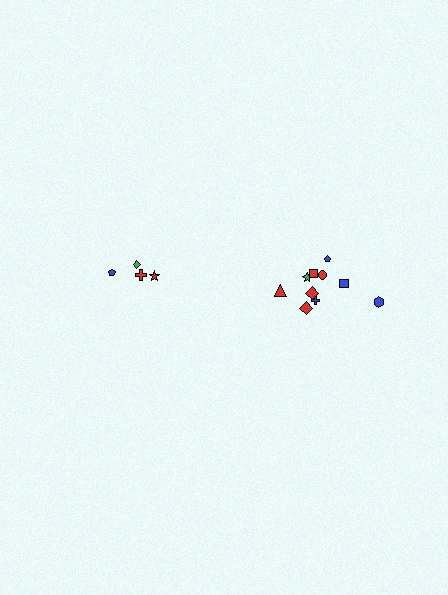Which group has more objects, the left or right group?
The right group.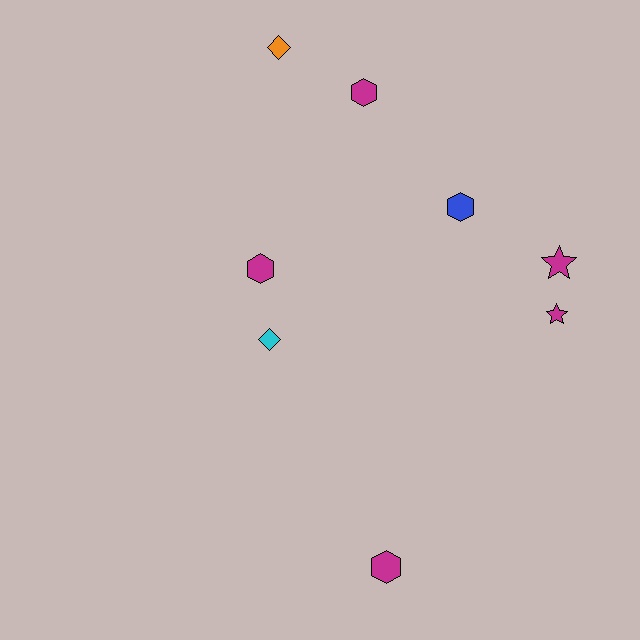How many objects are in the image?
There are 8 objects.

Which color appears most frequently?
Magenta, with 5 objects.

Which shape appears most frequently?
Hexagon, with 4 objects.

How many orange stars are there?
There are no orange stars.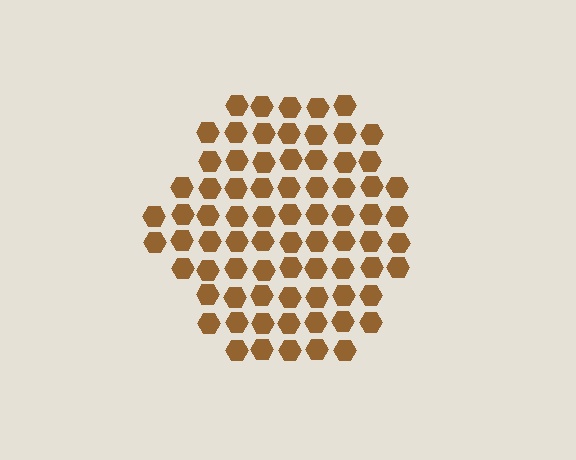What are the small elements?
The small elements are hexagons.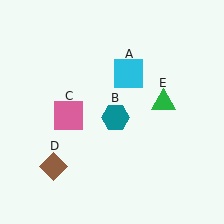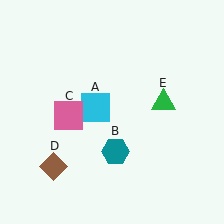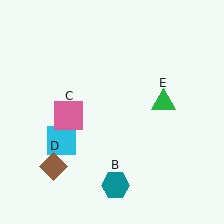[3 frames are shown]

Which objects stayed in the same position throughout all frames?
Pink square (object C) and brown diamond (object D) and green triangle (object E) remained stationary.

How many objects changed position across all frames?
2 objects changed position: cyan square (object A), teal hexagon (object B).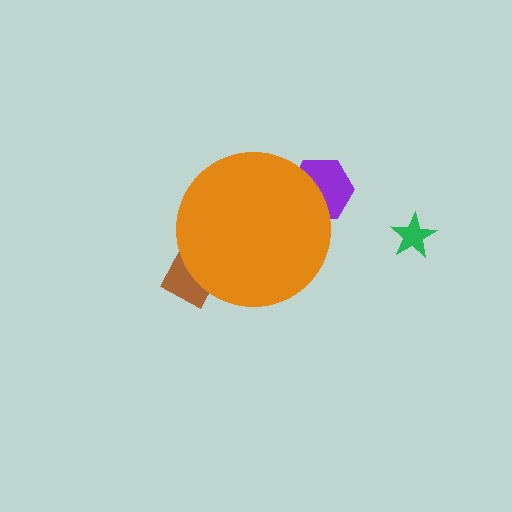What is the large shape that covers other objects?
An orange circle.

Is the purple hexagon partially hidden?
Yes, the purple hexagon is partially hidden behind the orange circle.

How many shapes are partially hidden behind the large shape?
2 shapes are partially hidden.